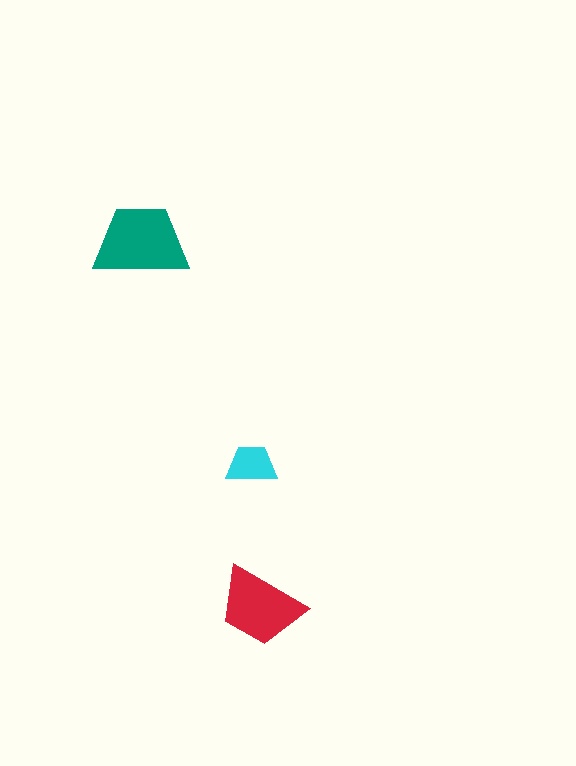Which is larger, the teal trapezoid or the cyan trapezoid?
The teal one.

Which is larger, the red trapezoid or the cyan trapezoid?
The red one.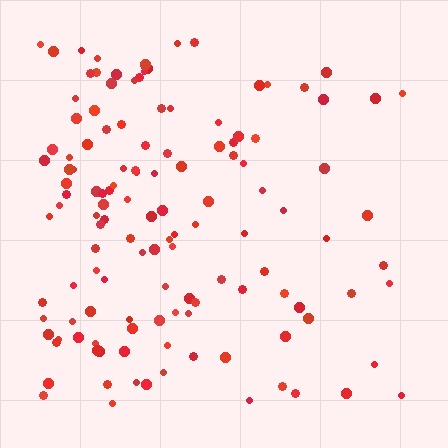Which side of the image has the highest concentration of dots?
The left.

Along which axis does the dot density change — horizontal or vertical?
Horizontal.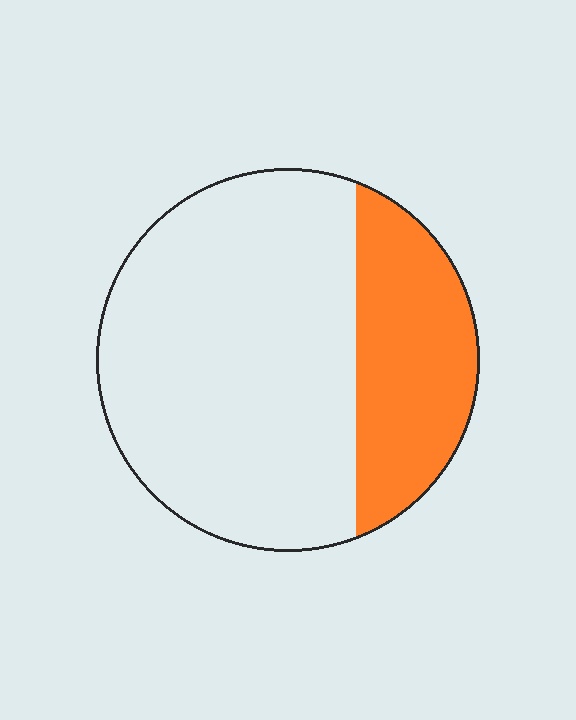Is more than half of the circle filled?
No.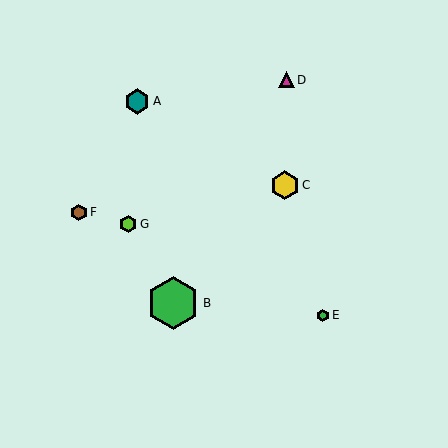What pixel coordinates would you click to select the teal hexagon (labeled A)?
Click at (137, 101) to select the teal hexagon A.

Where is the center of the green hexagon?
The center of the green hexagon is at (323, 315).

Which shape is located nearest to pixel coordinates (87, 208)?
The brown hexagon (labeled F) at (79, 212) is nearest to that location.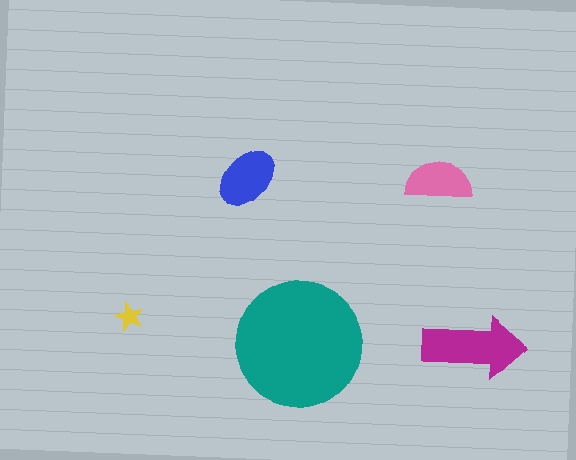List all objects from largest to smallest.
The teal circle, the magenta arrow, the blue ellipse, the pink semicircle, the yellow star.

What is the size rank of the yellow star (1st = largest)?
5th.